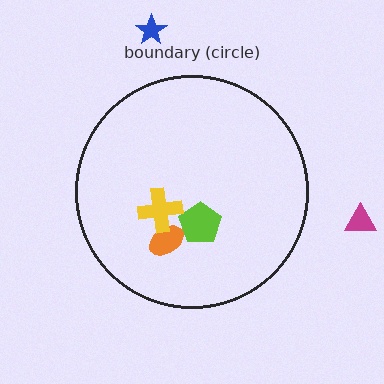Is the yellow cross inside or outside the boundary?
Inside.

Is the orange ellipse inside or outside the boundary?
Inside.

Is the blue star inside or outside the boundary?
Outside.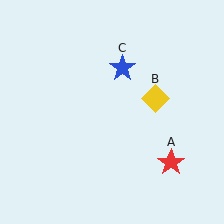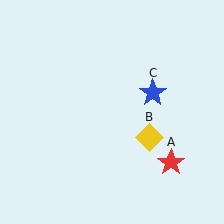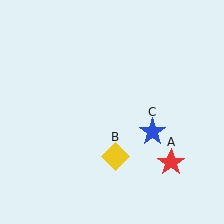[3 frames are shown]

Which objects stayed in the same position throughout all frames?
Red star (object A) remained stationary.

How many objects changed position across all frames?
2 objects changed position: yellow diamond (object B), blue star (object C).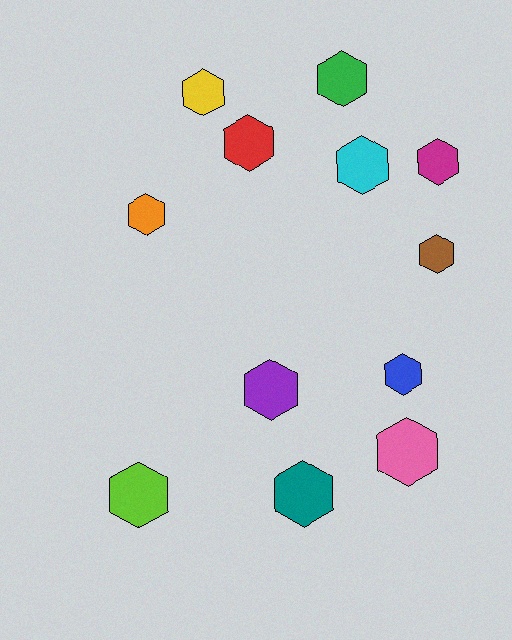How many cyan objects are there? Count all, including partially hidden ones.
There is 1 cyan object.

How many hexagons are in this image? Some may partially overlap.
There are 12 hexagons.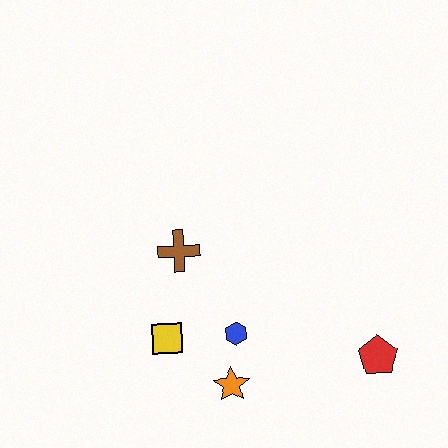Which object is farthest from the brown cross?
The red pentagon is farthest from the brown cross.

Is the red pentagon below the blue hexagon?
Yes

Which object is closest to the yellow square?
The blue hexagon is closest to the yellow square.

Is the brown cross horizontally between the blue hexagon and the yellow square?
Yes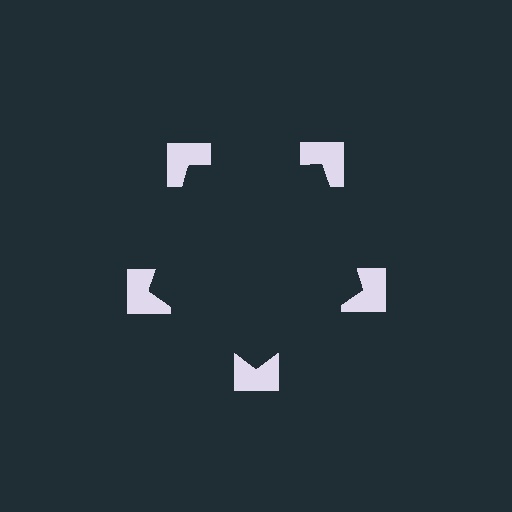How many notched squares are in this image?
There are 5 — one at each vertex of the illusory pentagon.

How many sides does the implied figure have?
5 sides.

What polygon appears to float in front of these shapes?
An illusory pentagon — its edges are inferred from the aligned wedge cuts in the notched squares, not physically drawn.